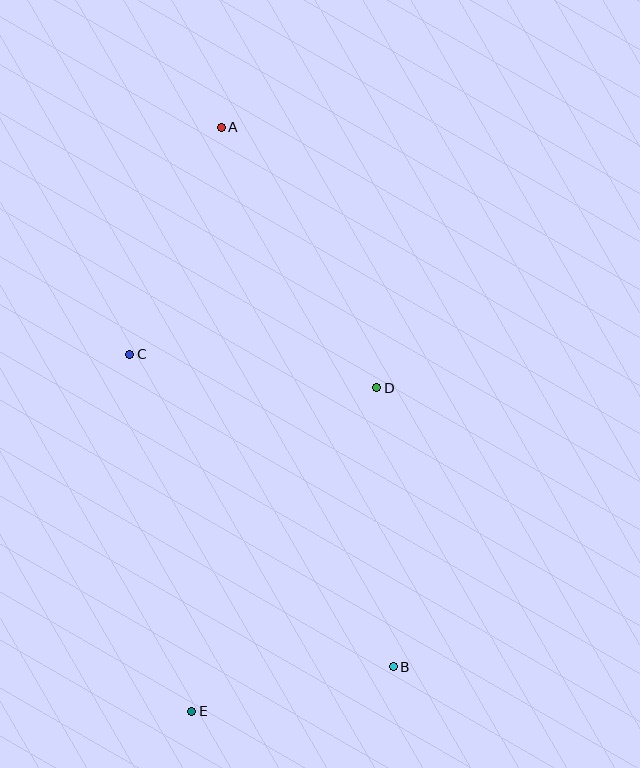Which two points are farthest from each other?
Points A and E are farthest from each other.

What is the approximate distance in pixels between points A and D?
The distance between A and D is approximately 304 pixels.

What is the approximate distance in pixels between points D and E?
The distance between D and E is approximately 373 pixels.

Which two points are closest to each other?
Points B and E are closest to each other.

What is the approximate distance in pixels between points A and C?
The distance between A and C is approximately 245 pixels.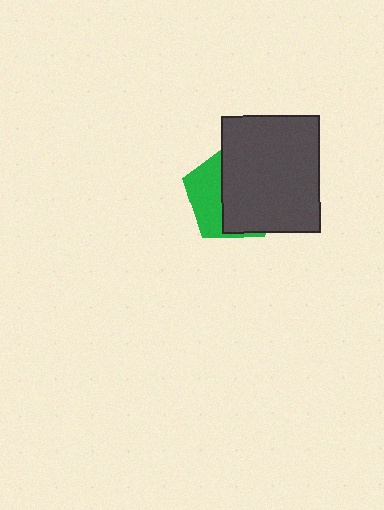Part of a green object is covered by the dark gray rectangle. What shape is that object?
It is a pentagon.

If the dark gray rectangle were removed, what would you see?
You would see the complete green pentagon.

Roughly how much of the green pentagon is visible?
A small part of it is visible (roughly 36%).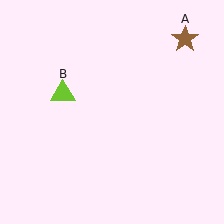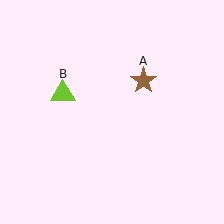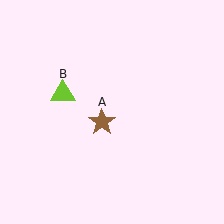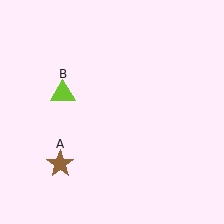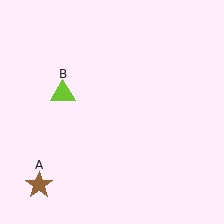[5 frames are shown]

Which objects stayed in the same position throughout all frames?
Lime triangle (object B) remained stationary.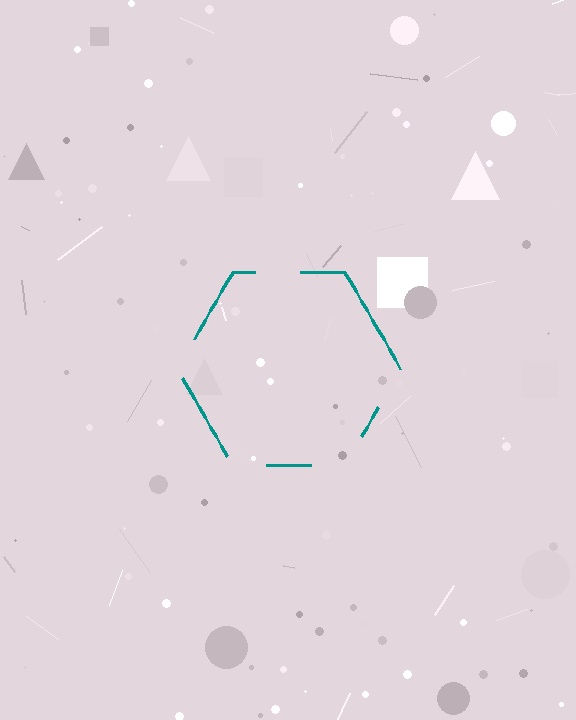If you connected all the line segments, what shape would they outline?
They would outline a hexagon.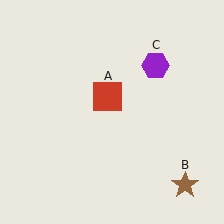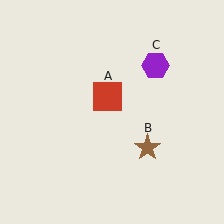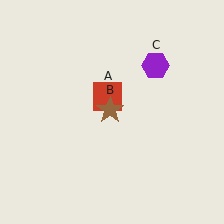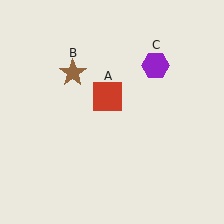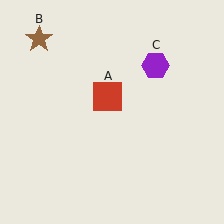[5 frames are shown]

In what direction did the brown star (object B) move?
The brown star (object B) moved up and to the left.